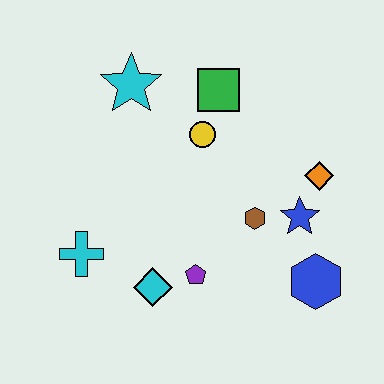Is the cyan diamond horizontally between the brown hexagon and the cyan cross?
Yes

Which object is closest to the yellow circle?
The green square is closest to the yellow circle.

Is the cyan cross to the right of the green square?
No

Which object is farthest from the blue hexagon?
The cyan star is farthest from the blue hexagon.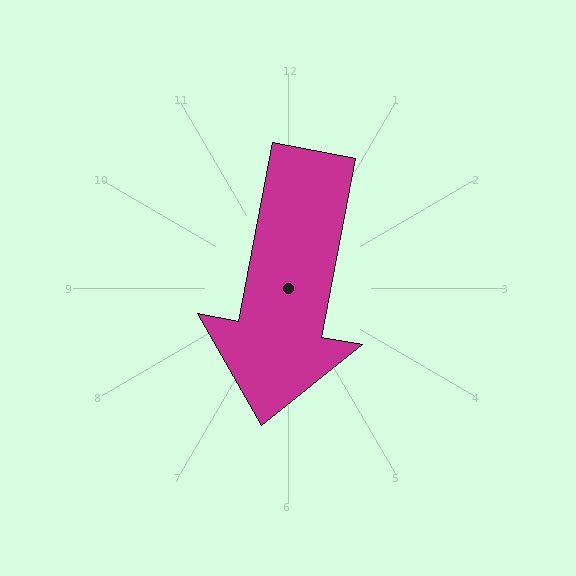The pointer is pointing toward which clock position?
Roughly 6 o'clock.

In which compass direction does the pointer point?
South.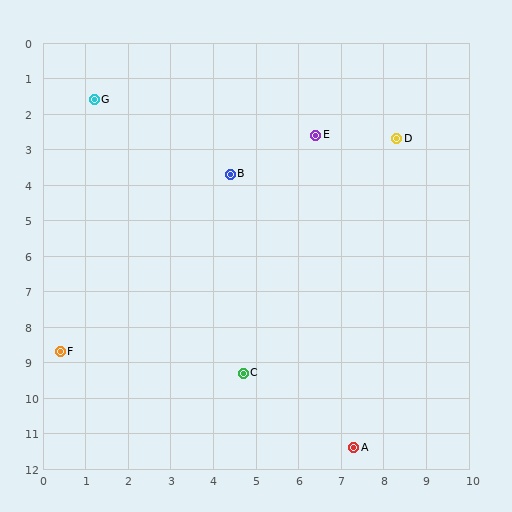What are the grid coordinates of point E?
Point E is at approximately (6.4, 2.6).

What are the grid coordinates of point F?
Point F is at approximately (0.4, 8.7).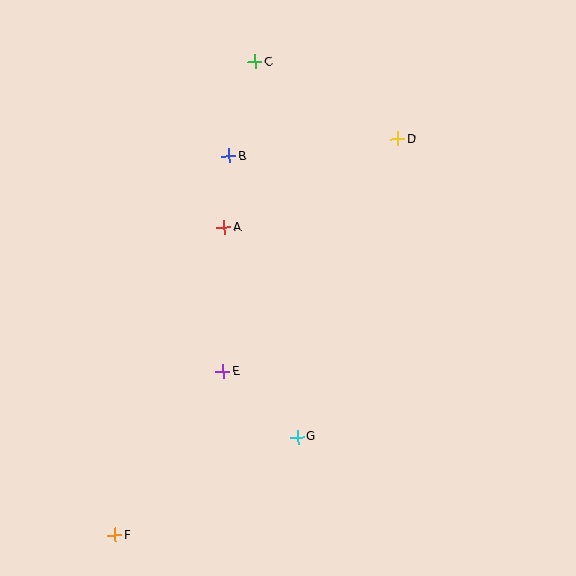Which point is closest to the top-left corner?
Point C is closest to the top-left corner.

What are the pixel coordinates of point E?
Point E is at (223, 372).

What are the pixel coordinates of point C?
Point C is at (255, 62).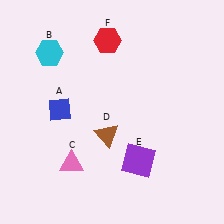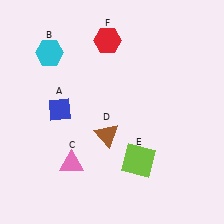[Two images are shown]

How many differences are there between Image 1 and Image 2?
There is 1 difference between the two images.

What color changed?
The square (E) changed from purple in Image 1 to lime in Image 2.